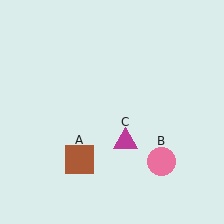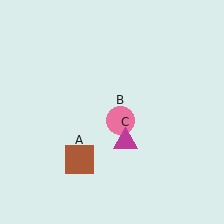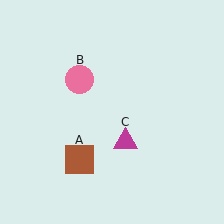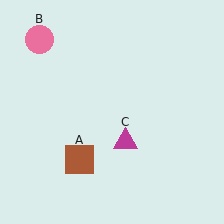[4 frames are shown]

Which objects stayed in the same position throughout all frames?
Brown square (object A) and magenta triangle (object C) remained stationary.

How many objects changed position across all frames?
1 object changed position: pink circle (object B).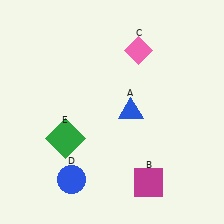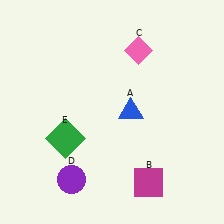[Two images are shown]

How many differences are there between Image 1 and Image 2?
There is 1 difference between the two images.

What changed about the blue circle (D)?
In Image 1, D is blue. In Image 2, it changed to purple.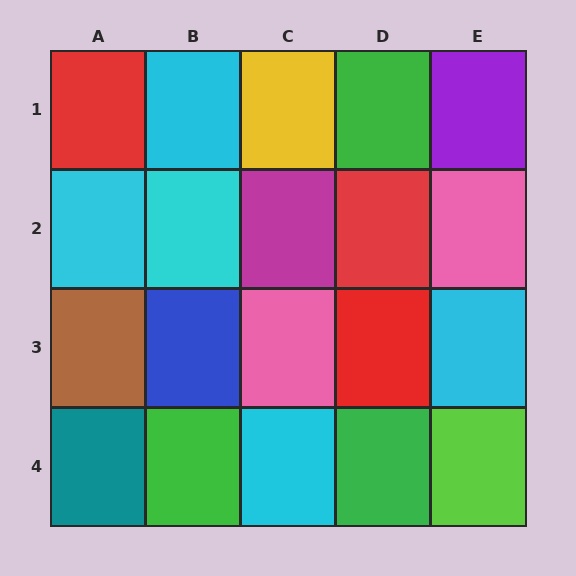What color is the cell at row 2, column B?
Cyan.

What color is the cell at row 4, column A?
Teal.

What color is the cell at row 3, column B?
Blue.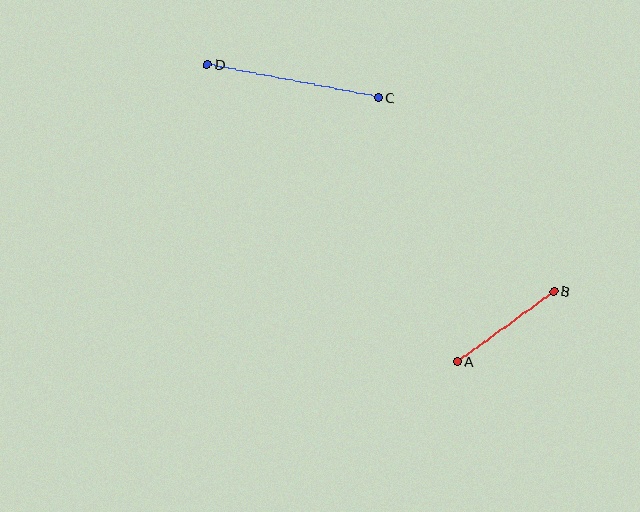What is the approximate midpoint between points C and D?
The midpoint is at approximately (293, 81) pixels.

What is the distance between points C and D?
The distance is approximately 174 pixels.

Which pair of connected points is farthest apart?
Points C and D are farthest apart.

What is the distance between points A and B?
The distance is approximately 119 pixels.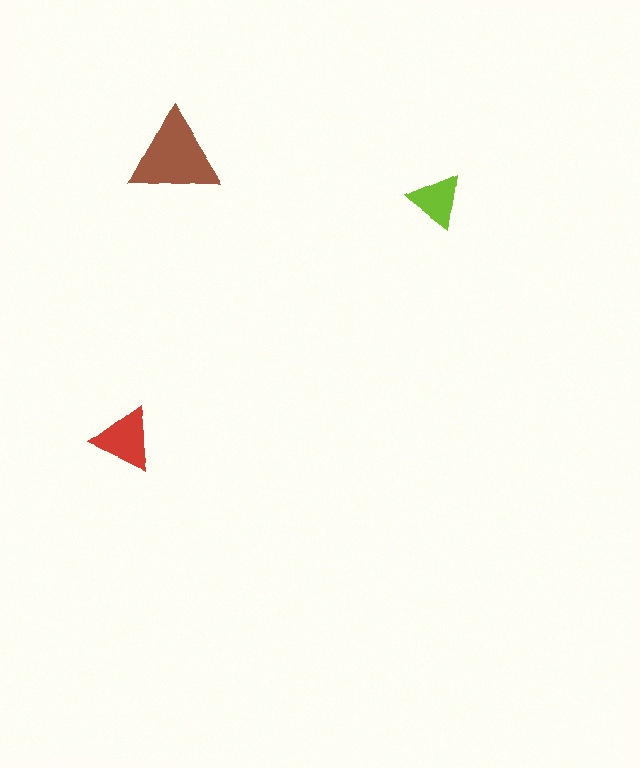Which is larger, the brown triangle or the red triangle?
The brown one.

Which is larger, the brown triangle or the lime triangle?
The brown one.